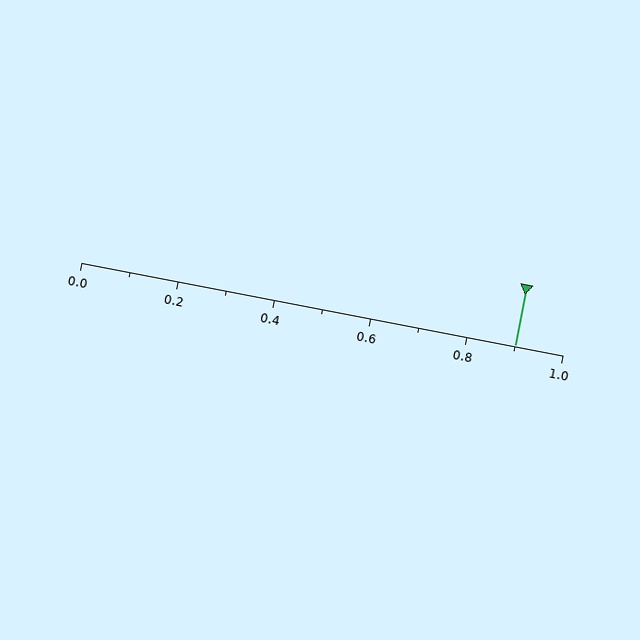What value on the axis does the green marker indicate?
The marker indicates approximately 0.9.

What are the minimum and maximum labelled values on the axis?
The axis runs from 0.0 to 1.0.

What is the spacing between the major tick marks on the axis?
The major ticks are spaced 0.2 apart.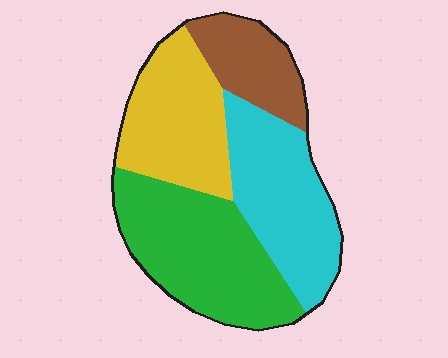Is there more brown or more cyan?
Cyan.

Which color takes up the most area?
Green, at roughly 35%.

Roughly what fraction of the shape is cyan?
Cyan covers around 30% of the shape.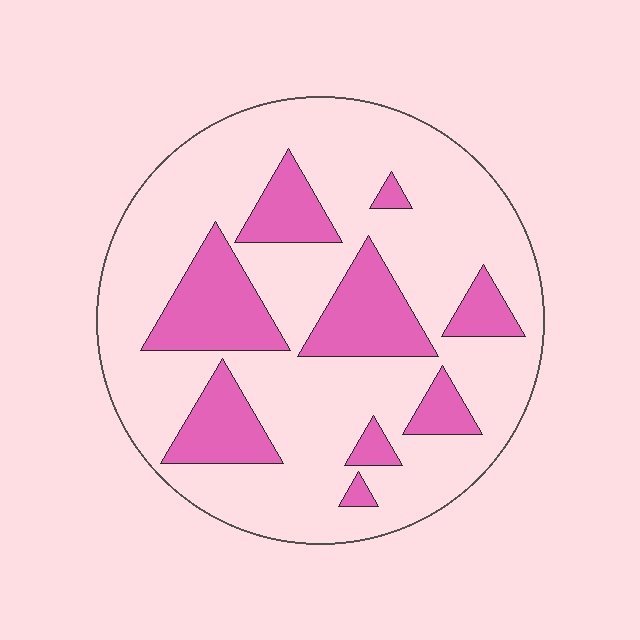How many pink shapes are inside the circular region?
9.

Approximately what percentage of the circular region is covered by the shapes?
Approximately 25%.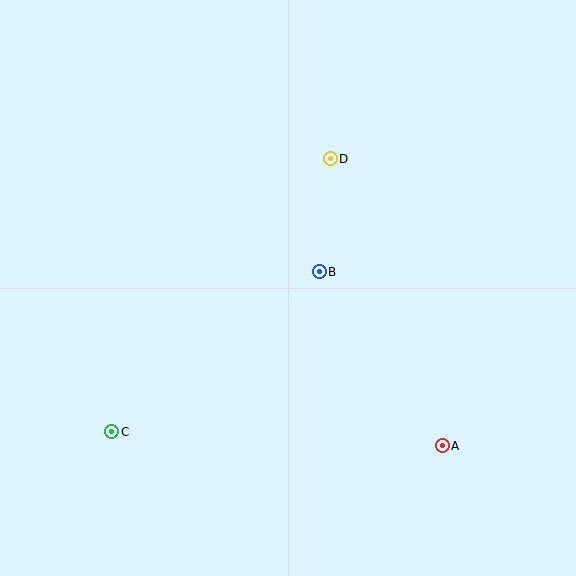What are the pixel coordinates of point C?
Point C is at (112, 432).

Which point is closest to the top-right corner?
Point D is closest to the top-right corner.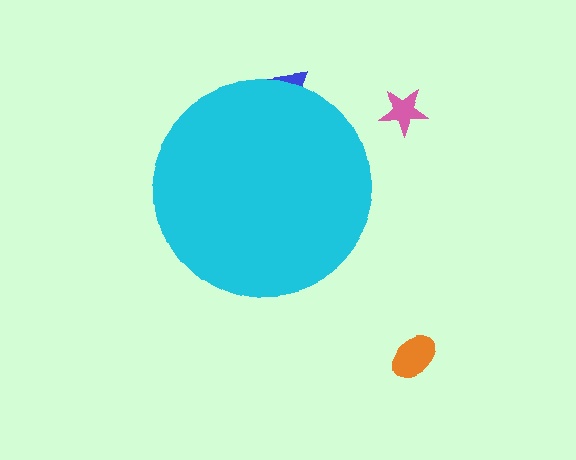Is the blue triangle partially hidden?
Yes, the blue triangle is partially hidden behind the cyan circle.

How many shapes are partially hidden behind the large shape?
1 shape is partially hidden.